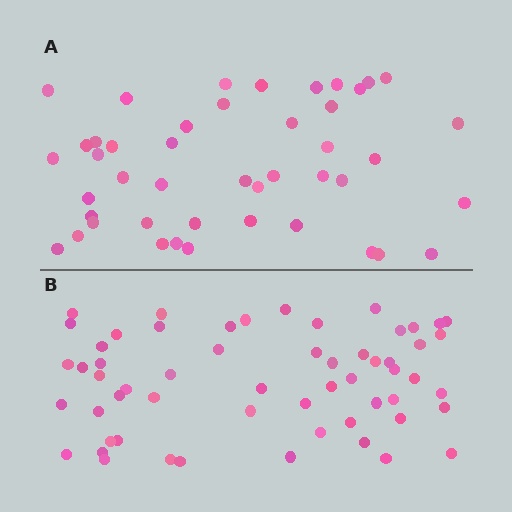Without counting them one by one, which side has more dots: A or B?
Region B (the bottom region) has more dots.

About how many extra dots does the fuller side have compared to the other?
Region B has approximately 15 more dots than region A.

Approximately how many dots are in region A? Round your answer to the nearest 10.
About 40 dots. (The exact count is 45, which rounds to 40.)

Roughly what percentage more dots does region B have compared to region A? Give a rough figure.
About 30% more.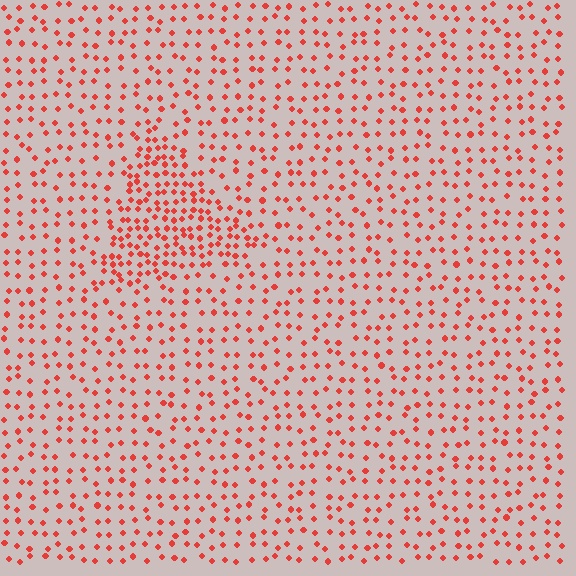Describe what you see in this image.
The image contains small red elements arranged at two different densities. A triangle-shaped region is visible where the elements are more densely packed than the surrounding area.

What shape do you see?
I see a triangle.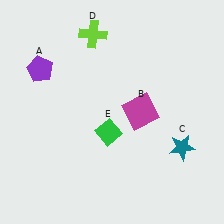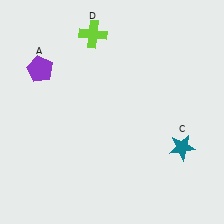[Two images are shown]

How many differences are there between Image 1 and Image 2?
There are 2 differences between the two images.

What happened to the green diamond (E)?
The green diamond (E) was removed in Image 2. It was in the bottom-left area of Image 1.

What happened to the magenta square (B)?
The magenta square (B) was removed in Image 2. It was in the top-right area of Image 1.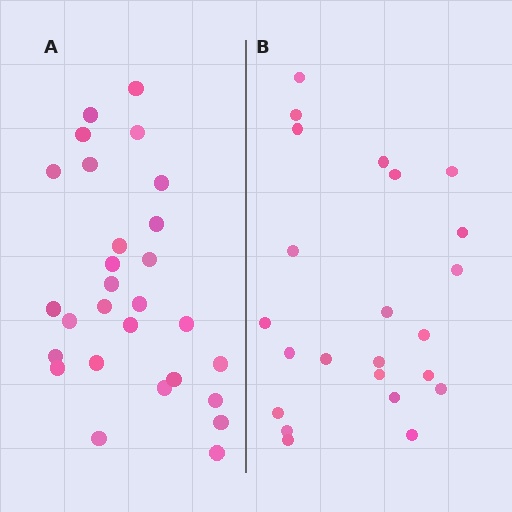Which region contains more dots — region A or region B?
Region A (the left region) has more dots.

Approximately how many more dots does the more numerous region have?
Region A has about 5 more dots than region B.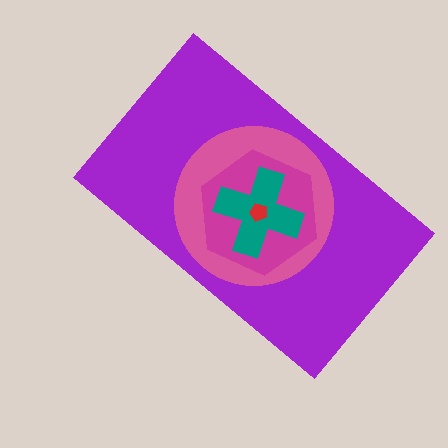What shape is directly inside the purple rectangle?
The pink circle.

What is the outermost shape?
The purple rectangle.